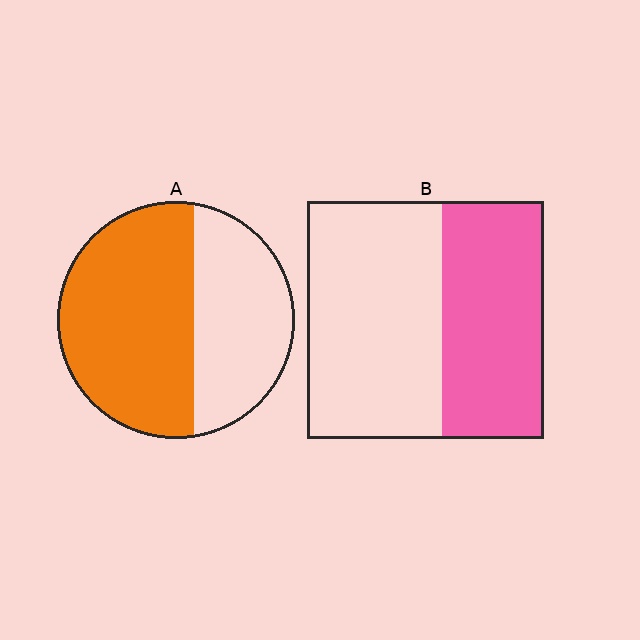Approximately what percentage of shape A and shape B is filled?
A is approximately 60% and B is approximately 45%.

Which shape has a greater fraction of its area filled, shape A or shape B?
Shape A.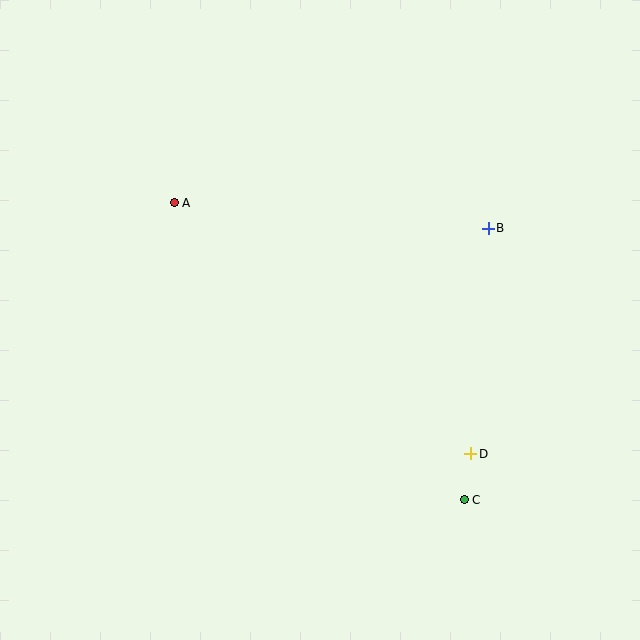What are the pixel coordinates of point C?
Point C is at (464, 500).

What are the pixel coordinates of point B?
Point B is at (488, 228).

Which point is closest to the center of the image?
Point A at (174, 203) is closest to the center.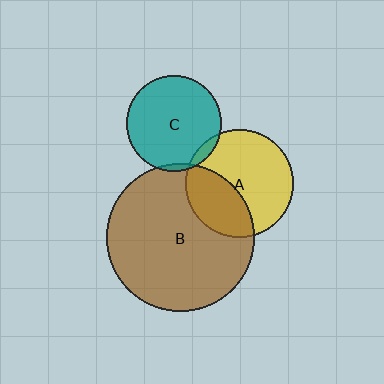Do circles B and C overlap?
Yes.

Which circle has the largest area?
Circle B (brown).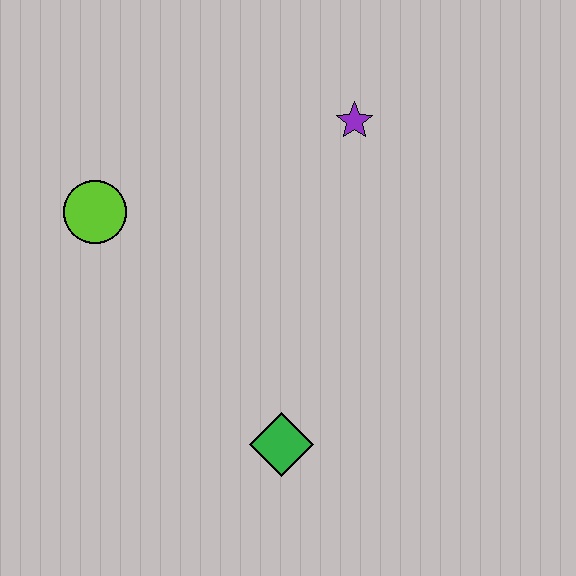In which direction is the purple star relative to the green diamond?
The purple star is above the green diamond.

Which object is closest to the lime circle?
The purple star is closest to the lime circle.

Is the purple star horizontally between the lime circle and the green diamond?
No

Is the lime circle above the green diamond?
Yes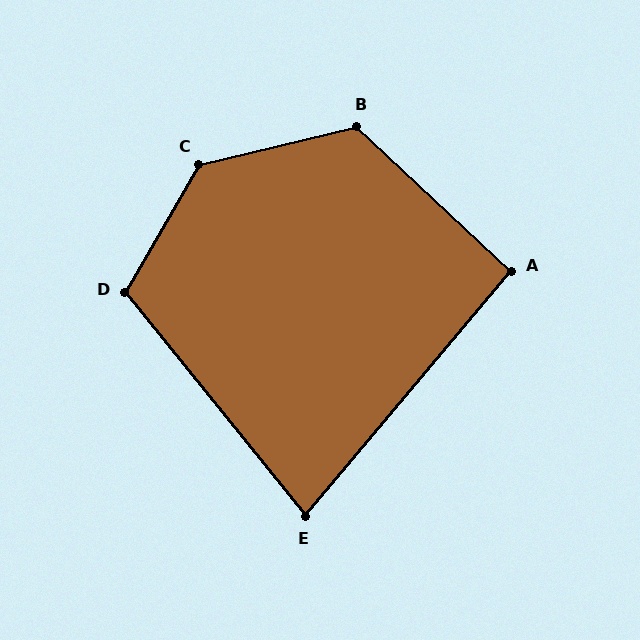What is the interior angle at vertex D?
Approximately 111 degrees (obtuse).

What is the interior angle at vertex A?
Approximately 93 degrees (approximately right).